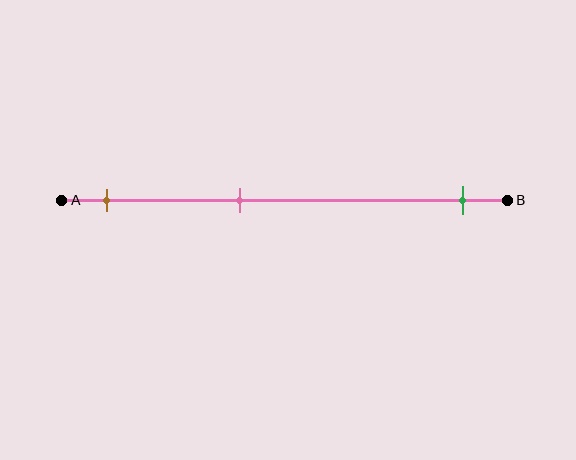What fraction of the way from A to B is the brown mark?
The brown mark is approximately 10% (0.1) of the way from A to B.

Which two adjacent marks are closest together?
The brown and pink marks are the closest adjacent pair.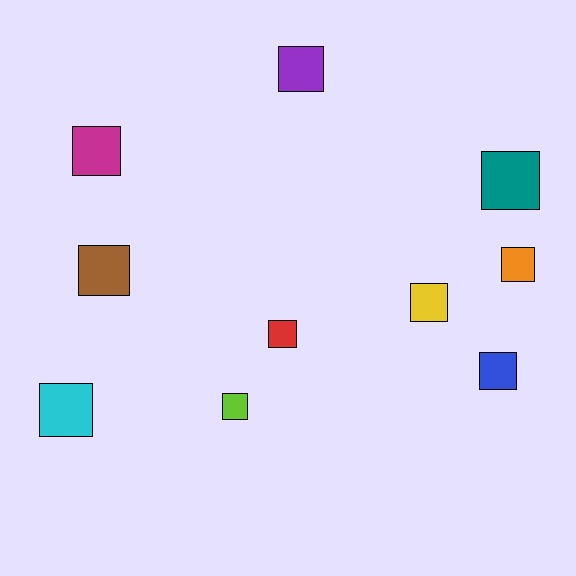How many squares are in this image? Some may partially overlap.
There are 10 squares.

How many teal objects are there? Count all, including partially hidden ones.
There is 1 teal object.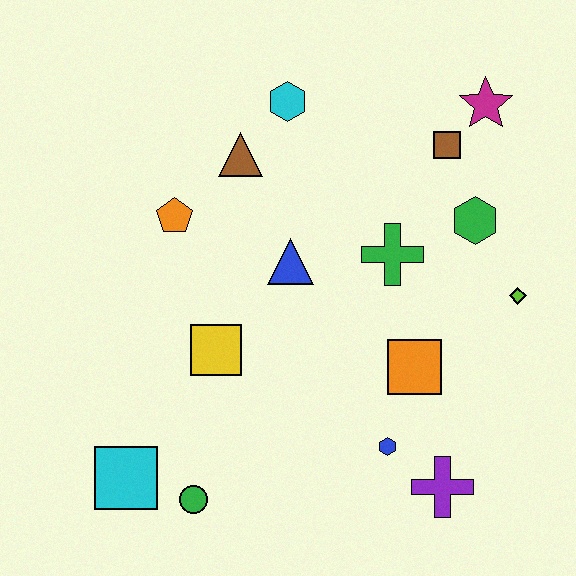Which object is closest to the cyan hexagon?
The brown triangle is closest to the cyan hexagon.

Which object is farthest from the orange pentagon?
The purple cross is farthest from the orange pentagon.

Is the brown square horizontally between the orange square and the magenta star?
Yes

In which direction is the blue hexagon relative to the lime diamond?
The blue hexagon is below the lime diamond.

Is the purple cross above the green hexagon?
No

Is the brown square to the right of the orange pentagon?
Yes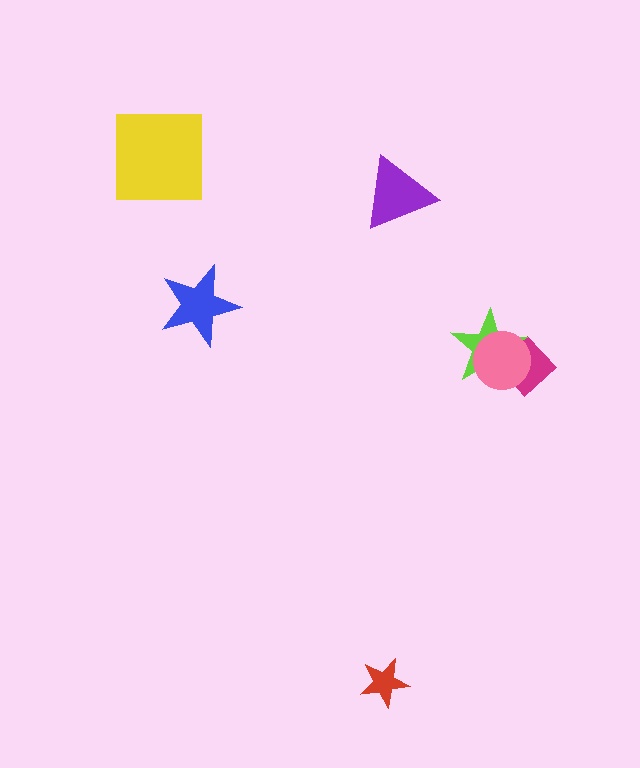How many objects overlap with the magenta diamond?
2 objects overlap with the magenta diamond.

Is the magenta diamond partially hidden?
Yes, it is partially covered by another shape.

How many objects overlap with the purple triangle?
0 objects overlap with the purple triangle.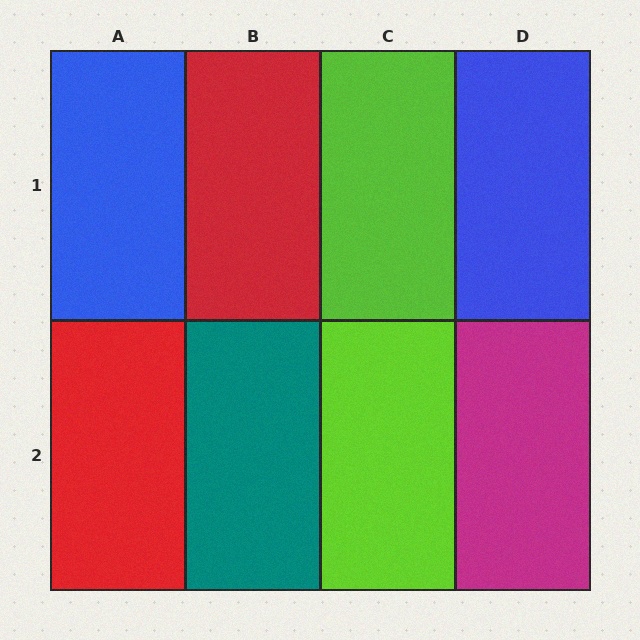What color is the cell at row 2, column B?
Teal.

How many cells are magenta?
1 cell is magenta.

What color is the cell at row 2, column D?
Magenta.